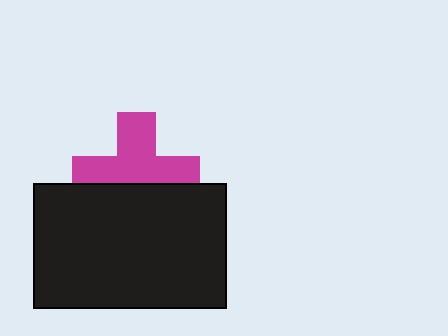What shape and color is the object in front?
The object in front is a black rectangle.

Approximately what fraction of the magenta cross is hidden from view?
Roughly 38% of the magenta cross is hidden behind the black rectangle.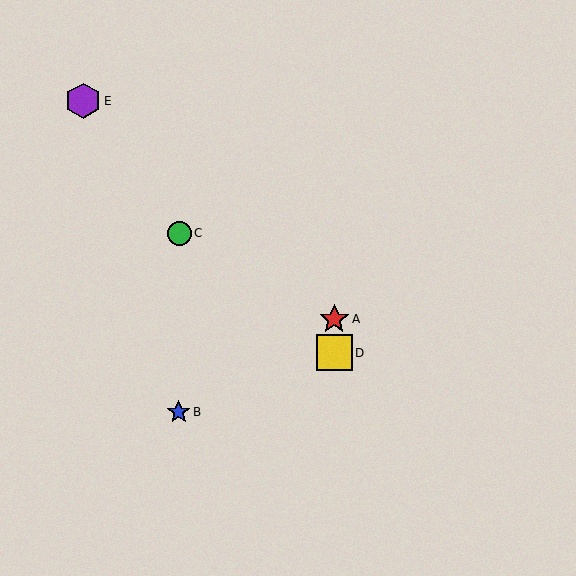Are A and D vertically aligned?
Yes, both are at x≈334.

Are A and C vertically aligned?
No, A is at x≈334 and C is at x≈180.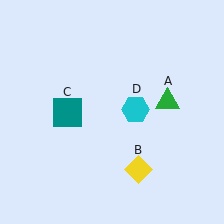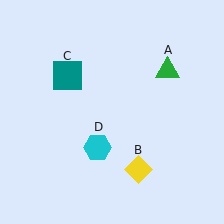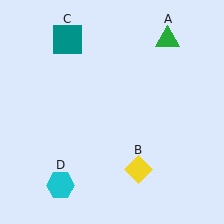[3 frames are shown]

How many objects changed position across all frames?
3 objects changed position: green triangle (object A), teal square (object C), cyan hexagon (object D).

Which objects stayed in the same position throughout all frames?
Yellow diamond (object B) remained stationary.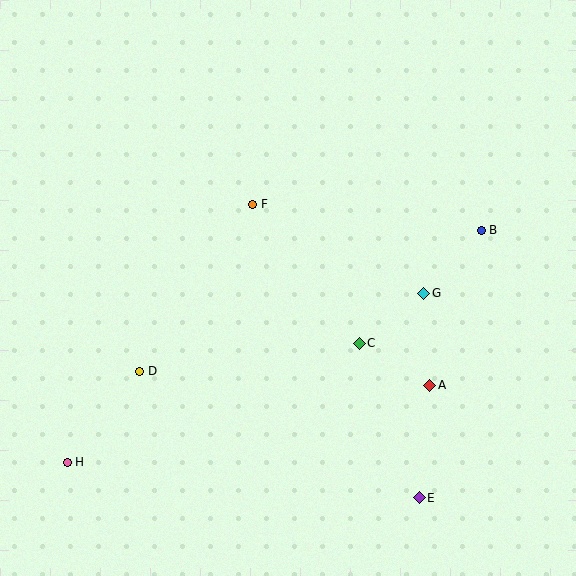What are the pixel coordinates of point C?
Point C is at (359, 343).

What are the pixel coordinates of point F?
Point F is at (253, 204).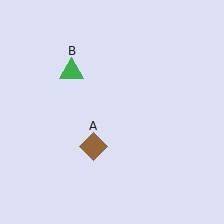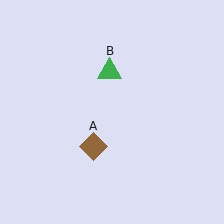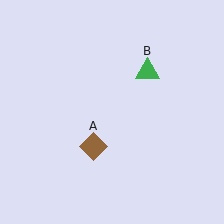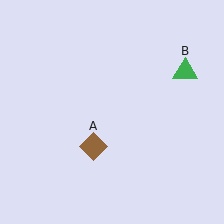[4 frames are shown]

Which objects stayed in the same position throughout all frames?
Brown diamond (object A) remained stationary.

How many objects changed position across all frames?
1 object changed position: green triangle (object B).